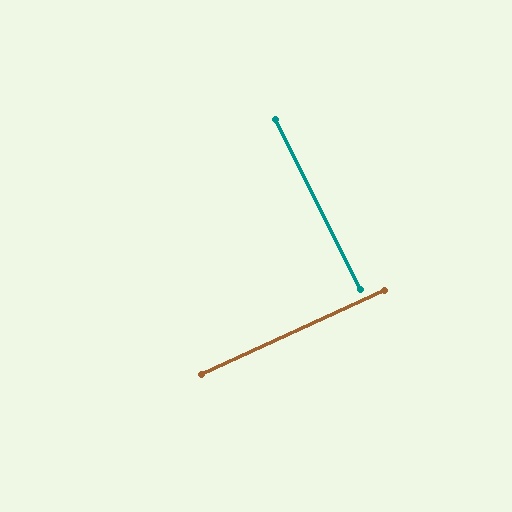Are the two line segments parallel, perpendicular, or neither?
Perpendicular — they meet at approximately 88°.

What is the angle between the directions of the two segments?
Approximately 88 degrees.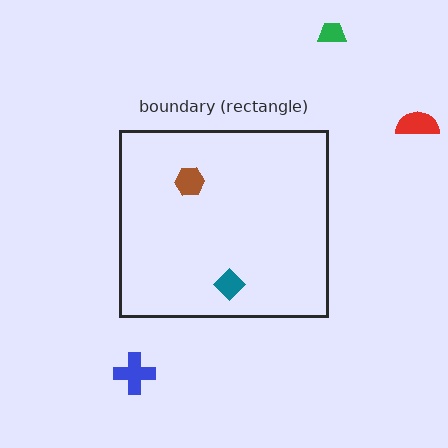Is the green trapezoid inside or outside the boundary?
Outside.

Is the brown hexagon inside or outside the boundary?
Inside.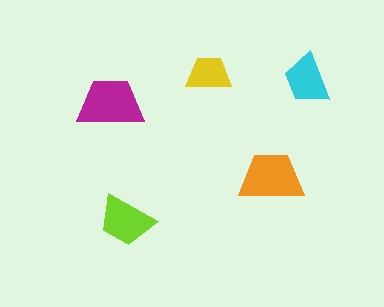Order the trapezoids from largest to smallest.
the magenta one, the orange one, the lime one, the cyan one, the yellow one.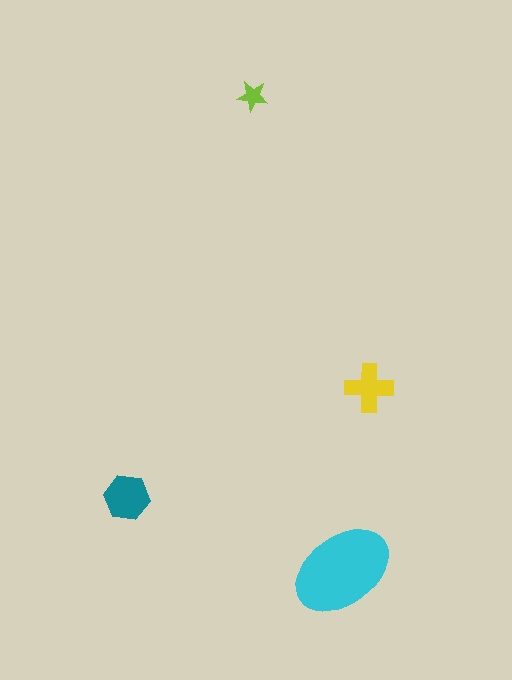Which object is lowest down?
The cyan ellipse is bottommost.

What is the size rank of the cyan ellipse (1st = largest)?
1st.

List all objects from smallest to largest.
The lime star, the yellow cross, the teal hexagon, the cyan ellipse.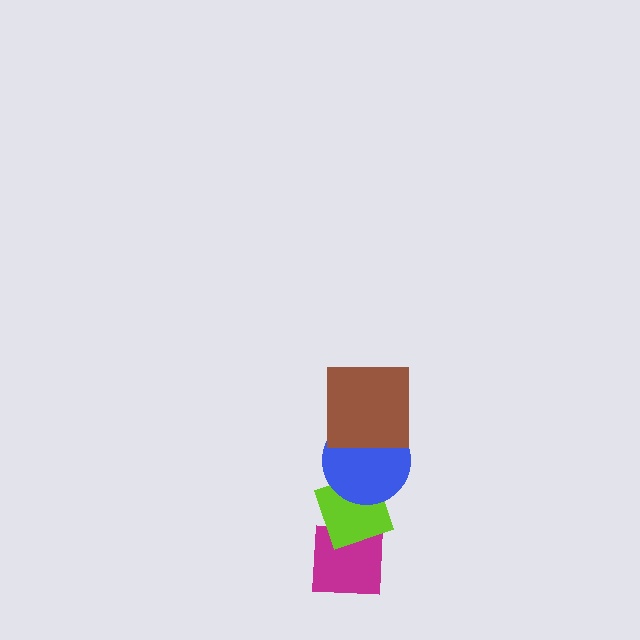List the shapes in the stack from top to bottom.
From top to bottom: the brown square, the blue circle, the lime diamond, the magenta square.